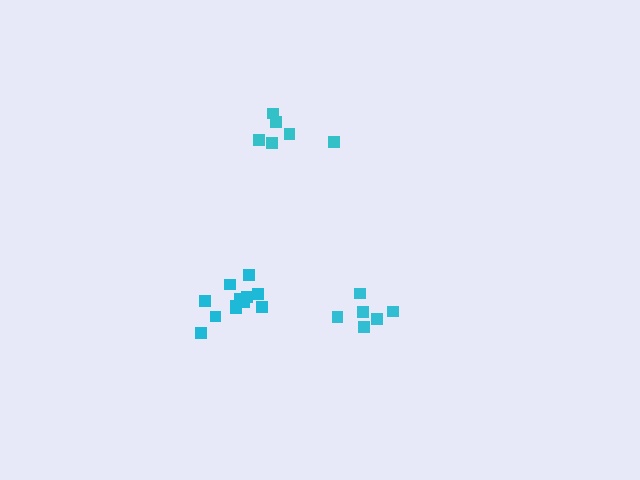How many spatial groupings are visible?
There are 3 spatial groupings.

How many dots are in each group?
Group 1: 6 dots, Group 2: 6 dots, Group 3: 12 dots (24 total).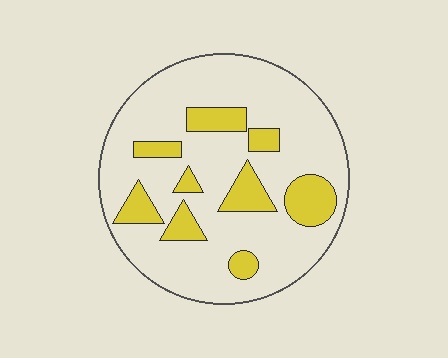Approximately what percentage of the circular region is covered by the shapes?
Approximately 20%.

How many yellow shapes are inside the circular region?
9.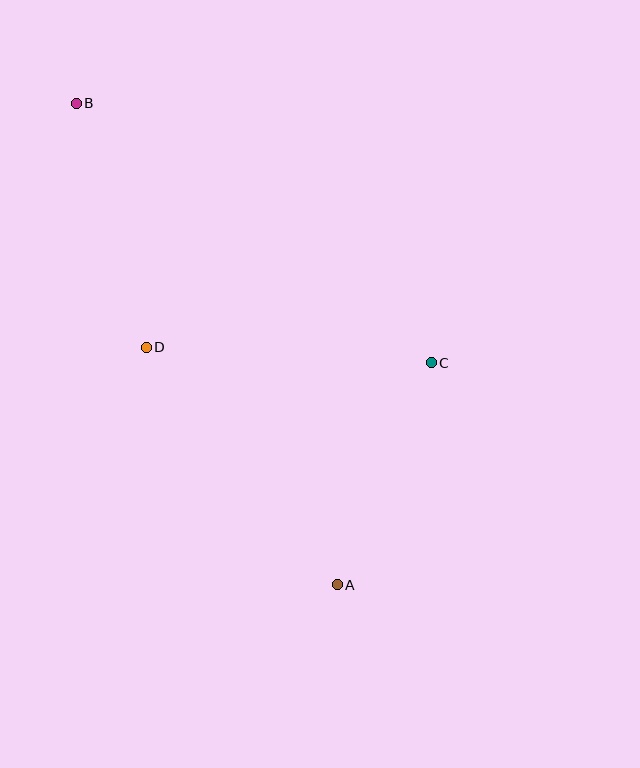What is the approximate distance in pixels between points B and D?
The distance between B and D is approximately 254 pixels.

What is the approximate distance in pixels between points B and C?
The distance between B and C is approximately 440 pixels.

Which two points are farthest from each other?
Points A and B are farthest from each other.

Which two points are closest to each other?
Points A and C are closest to each other.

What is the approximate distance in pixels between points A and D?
The distance between A and D is approximately 305 pixels.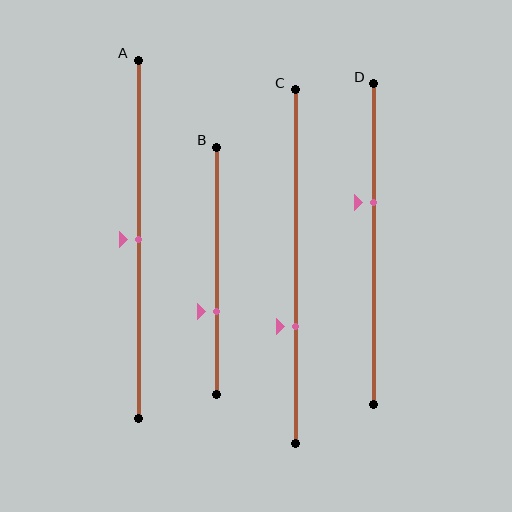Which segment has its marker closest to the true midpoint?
Segment A has its marker closest to the true midpoint.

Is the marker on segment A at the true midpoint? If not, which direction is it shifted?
Yes, the marker on segment A is at the true midpoint.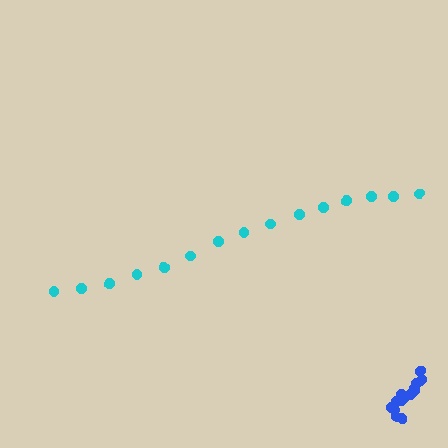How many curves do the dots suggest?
There are 2 distinct paths.